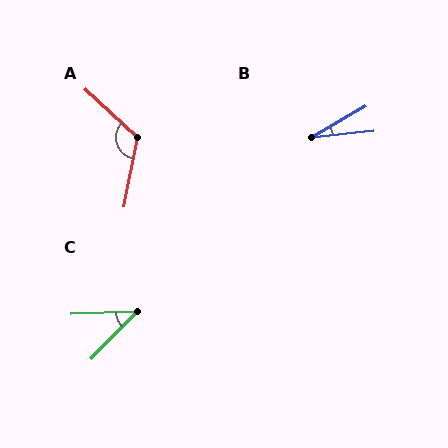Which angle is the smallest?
B, at approximately 24 degrees.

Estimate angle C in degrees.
Approximately 44 degrees.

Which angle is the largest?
A, at approximately 122 degrees.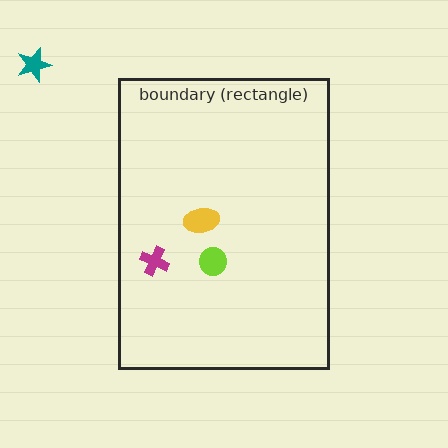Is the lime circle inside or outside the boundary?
Inside.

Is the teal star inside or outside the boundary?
Outside.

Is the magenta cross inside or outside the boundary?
Inside.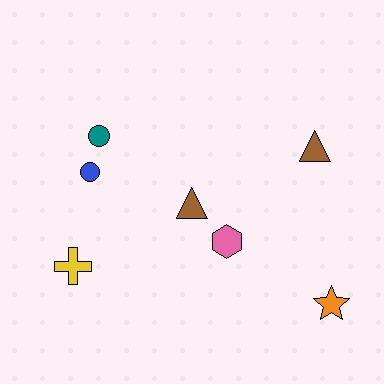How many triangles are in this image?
There are 2 triangles.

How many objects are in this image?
There are 7 objects.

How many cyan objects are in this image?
There are no cyan objects.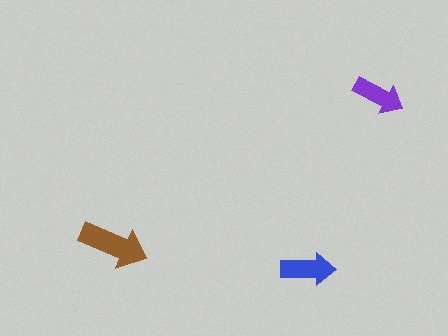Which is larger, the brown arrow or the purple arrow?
The brown one.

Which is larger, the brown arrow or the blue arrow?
The brown one.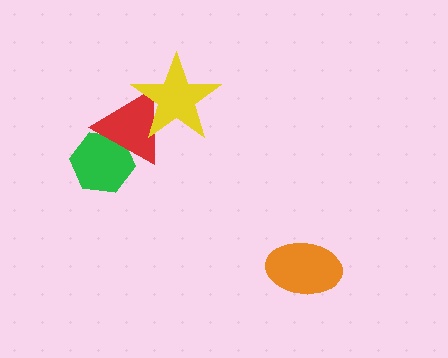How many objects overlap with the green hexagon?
1 object overlaps with the green hexagon.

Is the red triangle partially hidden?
Yes, it is partially covered by another shape.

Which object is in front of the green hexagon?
The red triangle is in front of the green hexagon.